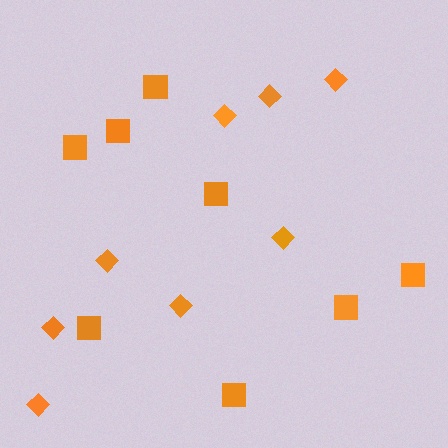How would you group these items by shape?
There are 2 groups: one group of squares (8) and one group of diamonds (8).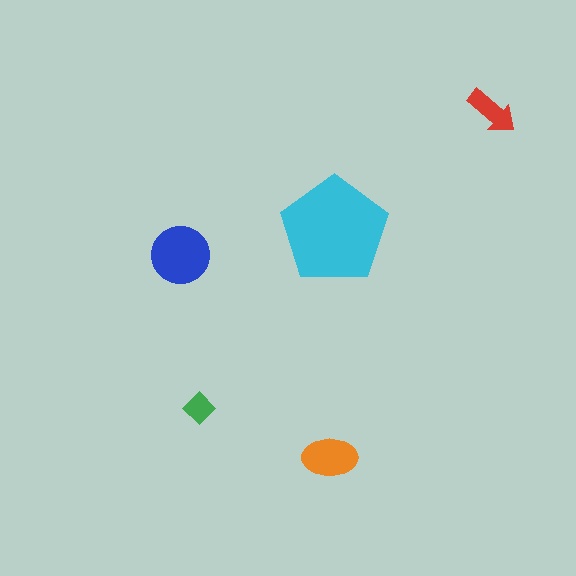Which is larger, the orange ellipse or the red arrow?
The orange ellipse.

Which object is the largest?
The cyan pentagon.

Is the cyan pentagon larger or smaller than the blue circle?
Larger.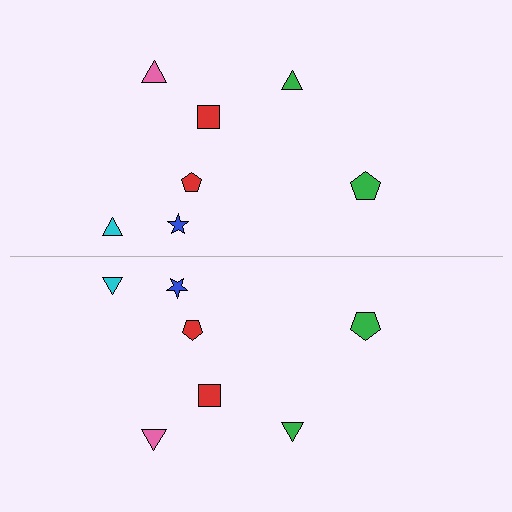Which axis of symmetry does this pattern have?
The pattern has a horizontal axis of symmetry running through the center of the image.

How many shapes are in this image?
There are 14 shapes in this image.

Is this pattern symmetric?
Yes, this pattern has bilateral (reflection) symmetry.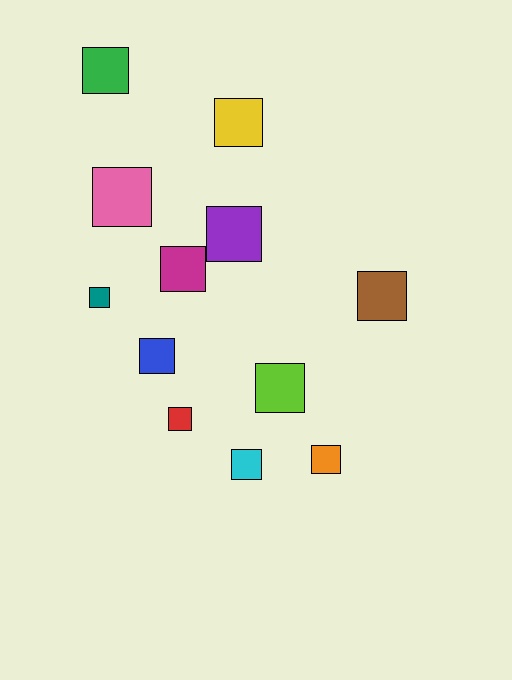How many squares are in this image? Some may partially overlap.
There are 12 squares.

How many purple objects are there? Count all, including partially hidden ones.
There is 1 purple object.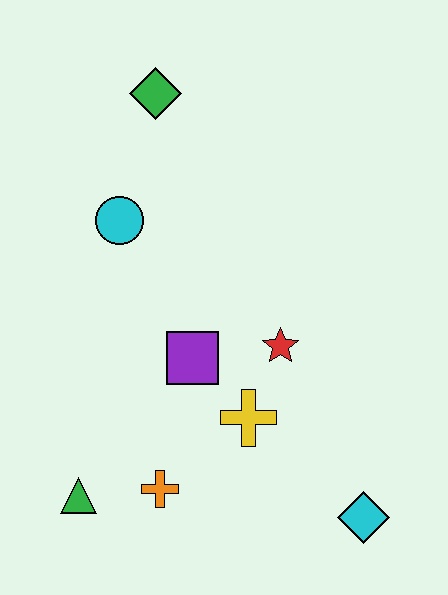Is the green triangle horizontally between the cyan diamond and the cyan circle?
No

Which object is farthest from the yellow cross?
The green diamond is farthest from the yellow cross.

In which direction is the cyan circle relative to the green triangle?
The cyan circle is above the green triangle.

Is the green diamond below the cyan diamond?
No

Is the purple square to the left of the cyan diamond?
Yes